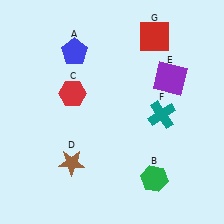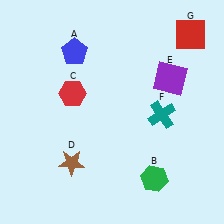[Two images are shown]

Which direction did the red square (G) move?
The red square (G) moved right.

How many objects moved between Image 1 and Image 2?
1 object moved between the two images.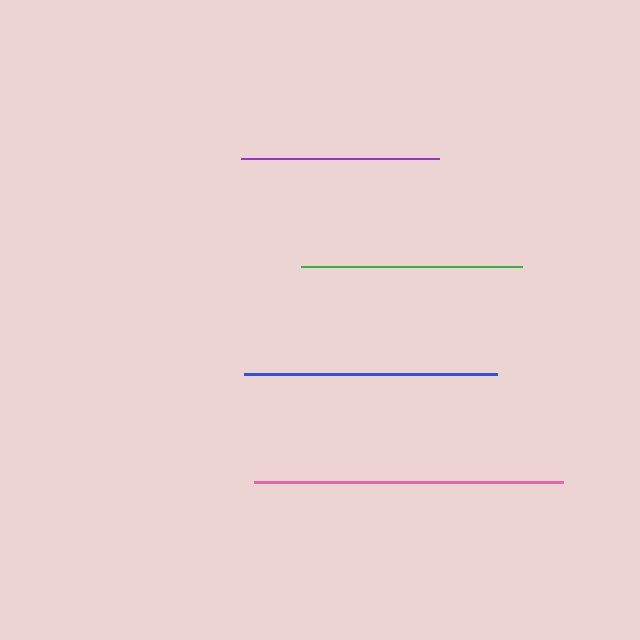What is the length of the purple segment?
The purple segment is approximately 198 pixels long.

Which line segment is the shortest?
The purple line is the shortest at approximately 198 pixels.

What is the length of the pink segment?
The pink segment is approximately 309 pixels long.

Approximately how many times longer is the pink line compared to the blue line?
The pink line is approximately 1.2 times the length of the blue line.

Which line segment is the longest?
The pink line is the longest at approximately 309 pixels.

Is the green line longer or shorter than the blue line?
The blue line is longer than the green line.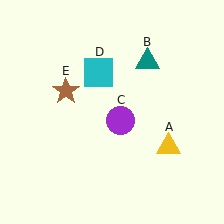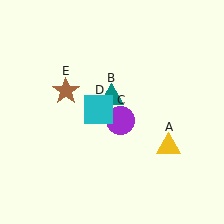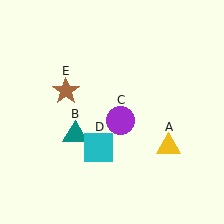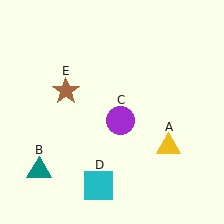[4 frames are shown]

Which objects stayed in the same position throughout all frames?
Yellow triangle (object A) and purple circle (object C) and brown star (object E) remained stationary.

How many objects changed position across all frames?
2 objects changed position: teal triangle (object B), cyan square (object D).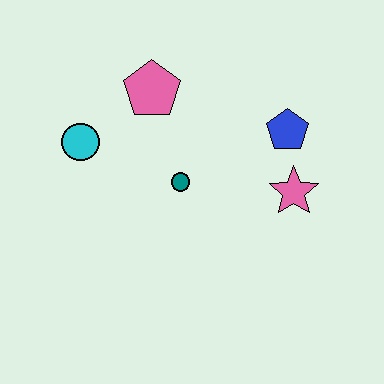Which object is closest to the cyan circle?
The pink pentagon is closest to the cyan circle.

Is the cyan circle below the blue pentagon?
Yes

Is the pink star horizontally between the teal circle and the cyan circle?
No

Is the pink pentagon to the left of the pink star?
Yes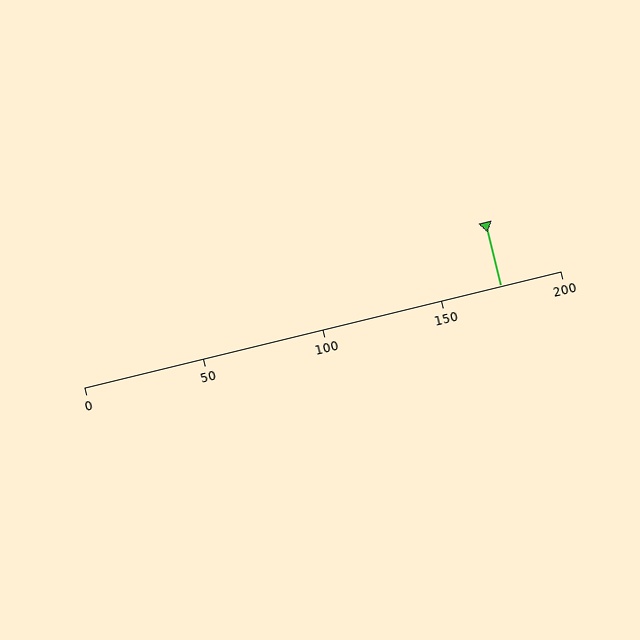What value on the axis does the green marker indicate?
The marker indicates approximately 175.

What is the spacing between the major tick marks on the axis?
The major ticks are spaced 50 apart.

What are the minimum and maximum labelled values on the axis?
The axis runs from 0 to 200.